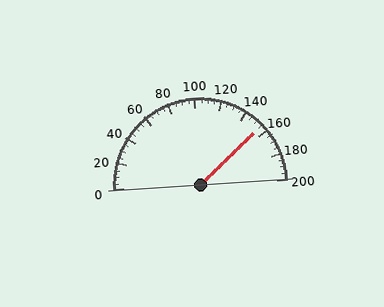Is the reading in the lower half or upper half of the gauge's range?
The reading is in the upper half of the range (0 to 200).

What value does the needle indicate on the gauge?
The needle indicates approximately 155.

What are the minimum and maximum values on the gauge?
The gauge ranges from 0 to 200.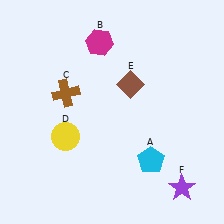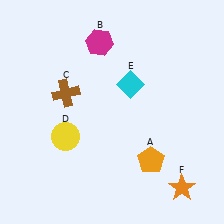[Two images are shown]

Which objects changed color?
A changed from cyan to orange. E changed from brown to cyan. F changed from purple to orange.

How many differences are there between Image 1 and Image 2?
There are 3 differences between the two images.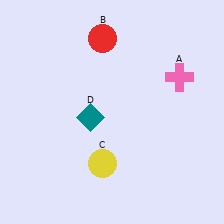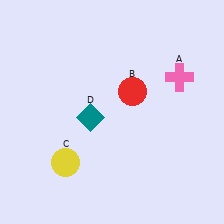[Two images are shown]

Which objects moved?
The objects that moved are: the red circle (B), the yellow circle (C).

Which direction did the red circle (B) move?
The red circle (B) moved down.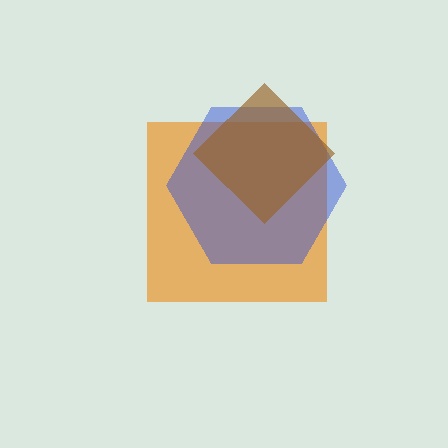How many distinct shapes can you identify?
There are 3 distinct shapes: an orange square, a blue hexagon, a brown diamond.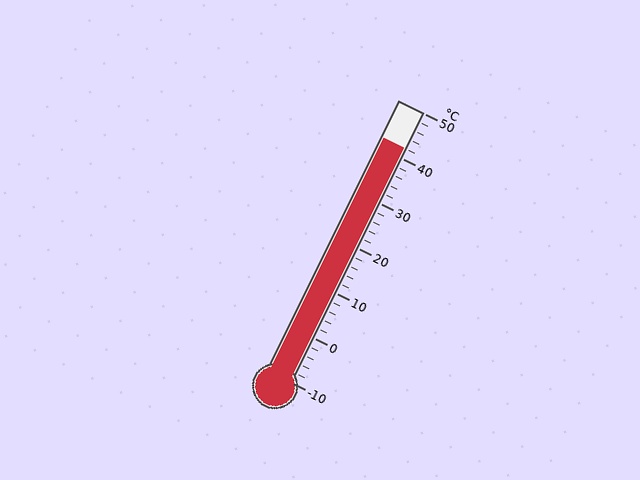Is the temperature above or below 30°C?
The temperature is above 30°C.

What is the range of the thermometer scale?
The thermometer scale ranges from -10°C to 50°C.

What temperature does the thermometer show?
The thermometer shows approximately 42°C.